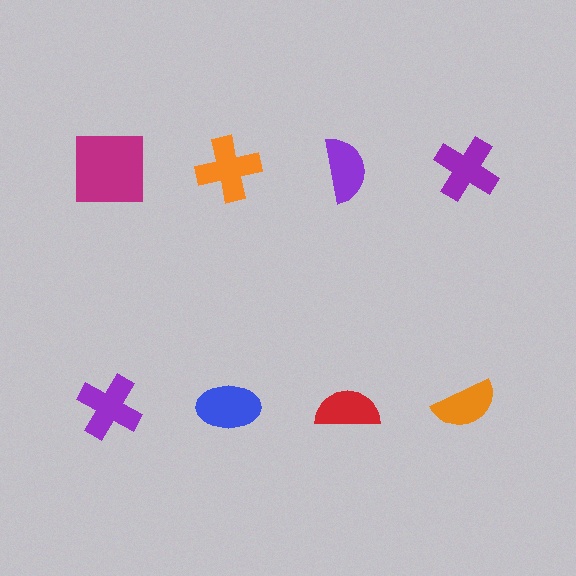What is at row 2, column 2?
A blue ellipse.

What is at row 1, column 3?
A purple semicircle.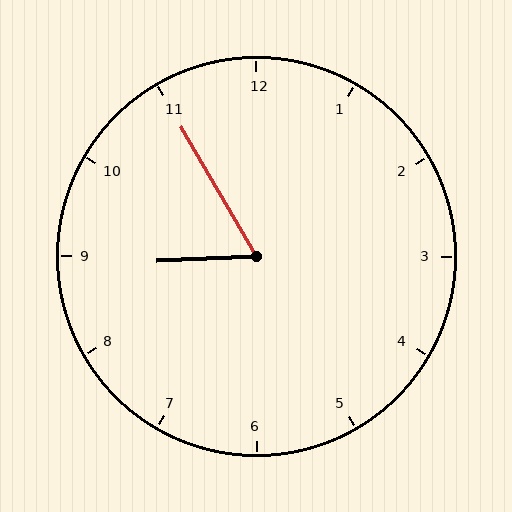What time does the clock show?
8:55.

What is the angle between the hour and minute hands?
Approximately 62 degrees.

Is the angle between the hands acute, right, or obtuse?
It is acute.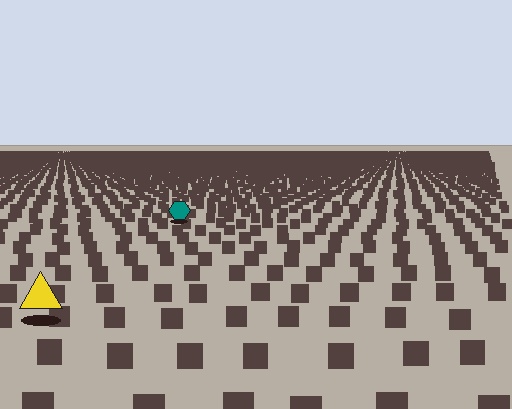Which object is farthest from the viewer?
The teal hexagon is farthest from the viewer. It appears smaller and the ground texture around it is denser.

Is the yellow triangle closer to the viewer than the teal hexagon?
Yes. The yellow triangle is closer — you can tell from the texture gradient: the ground texture is coarser near it.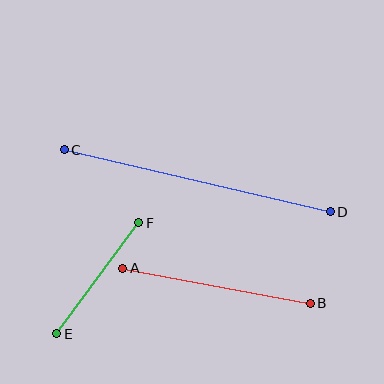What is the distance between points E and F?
The distance is approximately 138 pixels.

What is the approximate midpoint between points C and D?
The midpoint is at approximately (197, 181) pixels.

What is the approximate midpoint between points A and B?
The midpoint is at approximately (217, 286) pixels.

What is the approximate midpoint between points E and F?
The midpoint is at approximately (98, 278) pixels.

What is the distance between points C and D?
The distance is approximately 273 pixels.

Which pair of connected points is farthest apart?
Points C and D are farthest apart.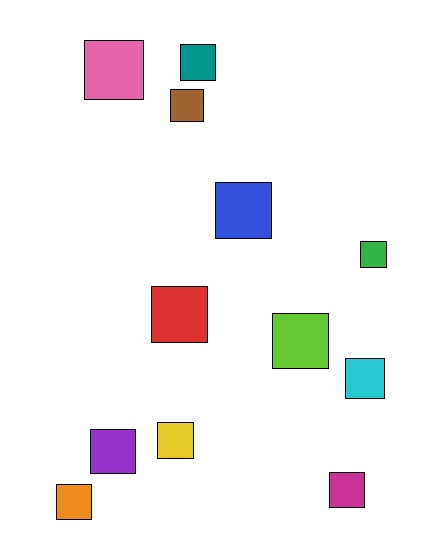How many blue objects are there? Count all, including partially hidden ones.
There is 1 blue object.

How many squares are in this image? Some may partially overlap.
There are 12 squares.